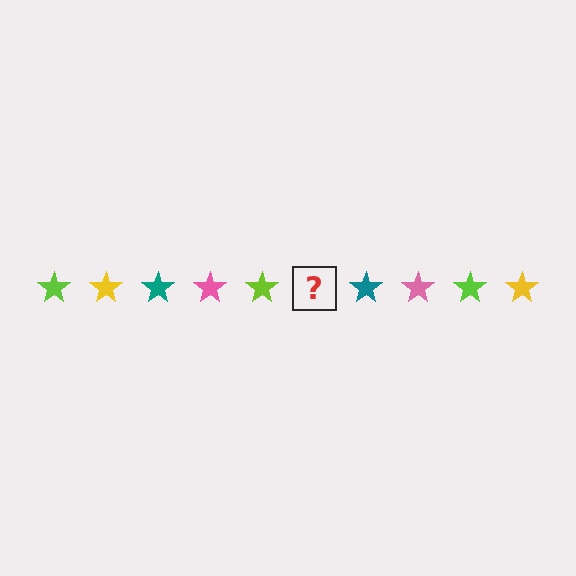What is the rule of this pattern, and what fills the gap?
The rule is that the pattern cycles through lime, yellow, teal, pink stars. The gap should be filled with a yellow star.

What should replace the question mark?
The question mark should be replaced with a yellow star.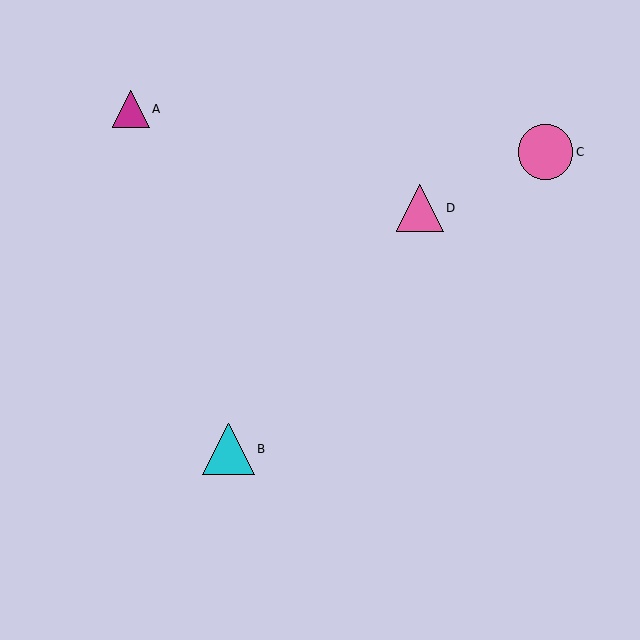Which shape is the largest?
The pink circle (labeled C) is the largest.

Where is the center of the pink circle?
The center of the pink circle is at (545, 152).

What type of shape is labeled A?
Shape A is a magenta triangle.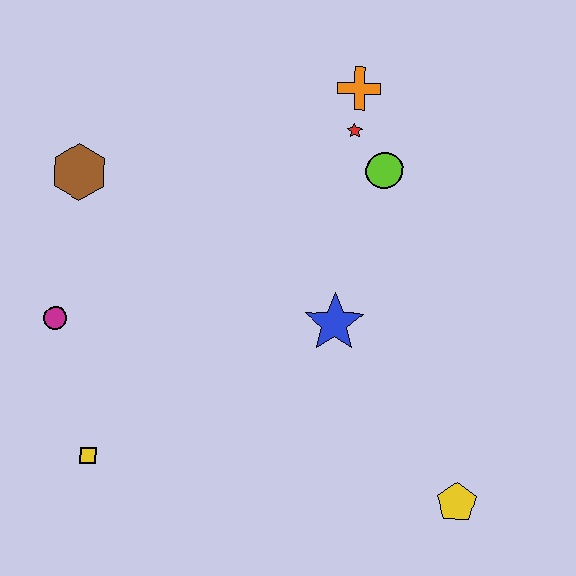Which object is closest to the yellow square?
The magenta circle is closest to the yellow square.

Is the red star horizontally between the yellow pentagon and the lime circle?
No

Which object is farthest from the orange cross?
The yellow square is farthest from the orange cross.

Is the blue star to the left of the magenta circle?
No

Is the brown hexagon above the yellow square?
Yes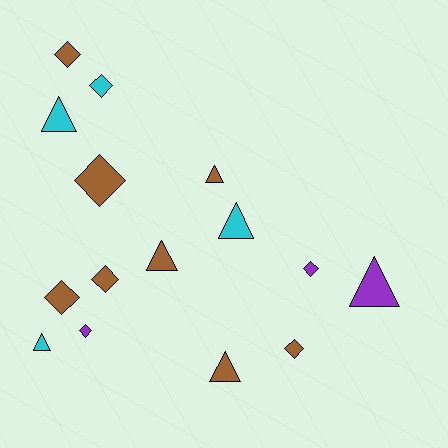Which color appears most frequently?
Brown, with 8 objects.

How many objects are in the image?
There are 15 objects.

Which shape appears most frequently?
Diamond, with 8 objects.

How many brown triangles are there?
There are 3 brown triangles.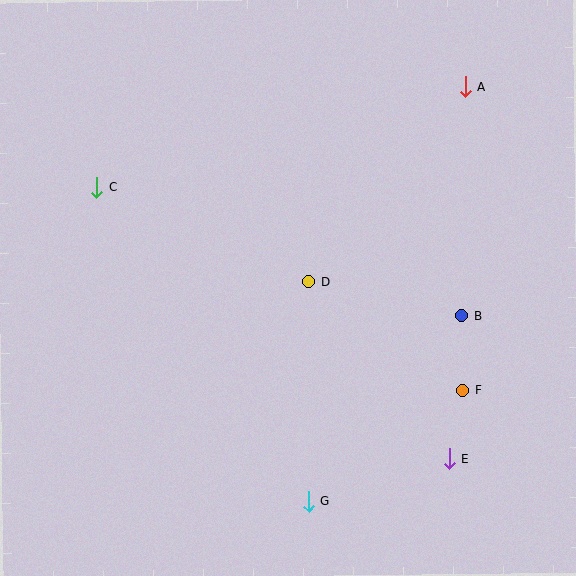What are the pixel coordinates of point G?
Point G is at (309, 501).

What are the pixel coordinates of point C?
Point C is at (97, 187).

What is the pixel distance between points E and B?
The distance between E and B is 144 pixels.